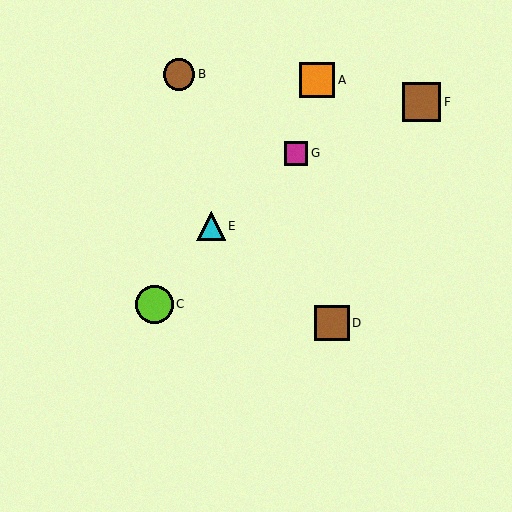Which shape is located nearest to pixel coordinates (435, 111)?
The brown square (labeled F) at (421, 102) is nearest to that location.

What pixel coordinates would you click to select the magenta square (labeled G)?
Click at (296, 153) to select the magenta square G.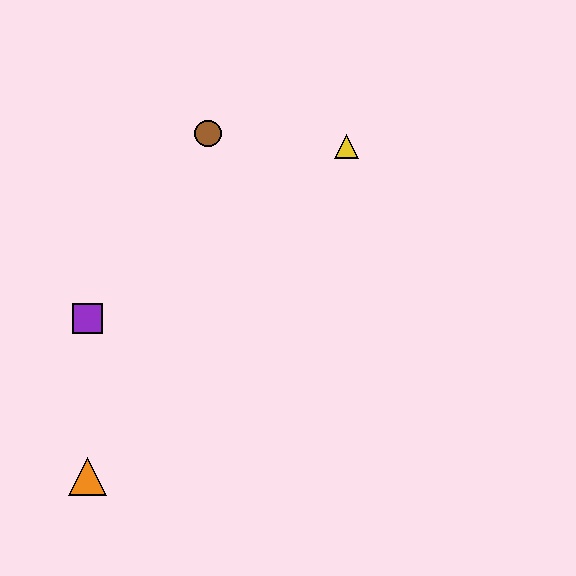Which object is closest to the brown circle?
The yellow triangle is closest to the brown circle.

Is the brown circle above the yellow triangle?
Yes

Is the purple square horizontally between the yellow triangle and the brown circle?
No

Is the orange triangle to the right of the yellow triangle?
No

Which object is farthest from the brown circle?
The orange triangle is farthest from the brown circle.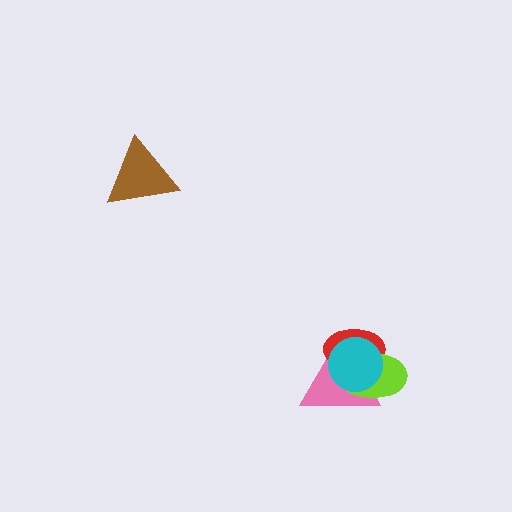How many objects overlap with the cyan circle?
3 objects overlap with the cyan circle.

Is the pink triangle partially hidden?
Yes, it is partially covered by another shape.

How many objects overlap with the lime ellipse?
3 objects overlap with the lime ellipse.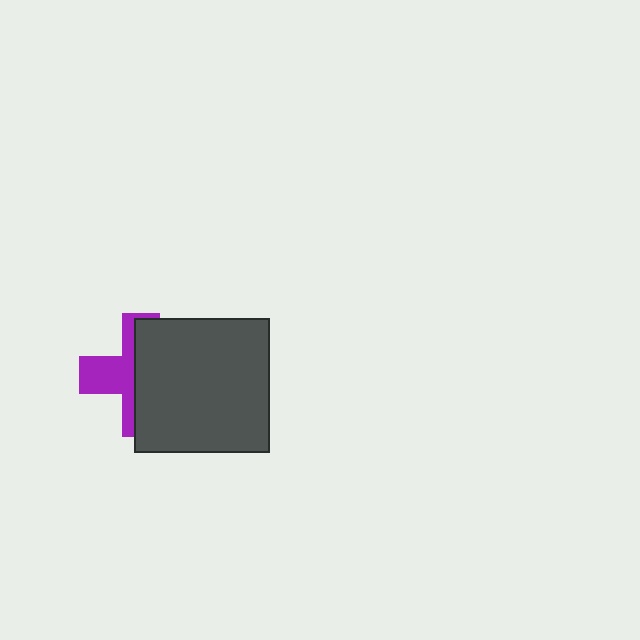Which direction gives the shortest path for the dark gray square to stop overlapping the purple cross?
Moving right gives the shortest separation.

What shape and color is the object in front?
The object in front is a dark gray square.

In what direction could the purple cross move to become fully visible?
The purple cross could move left. That would shift it out from behind the dark gray square entirely.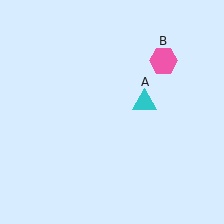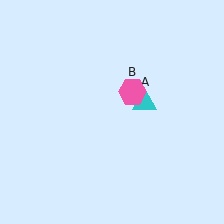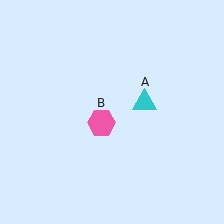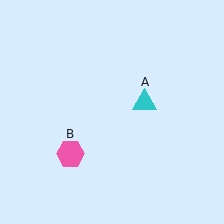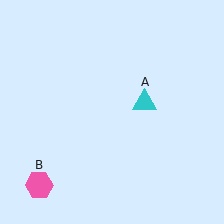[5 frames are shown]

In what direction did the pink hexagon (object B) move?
The pink hexagon (object B) moved down and to the left.